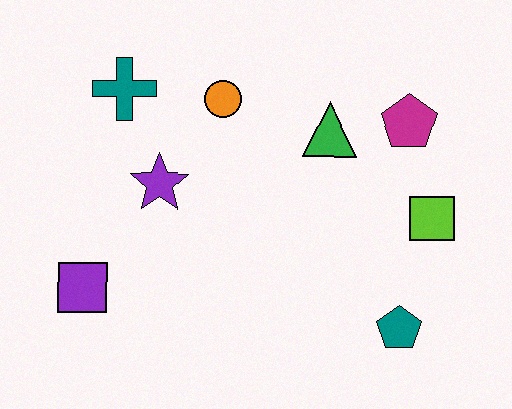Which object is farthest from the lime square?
The purple square is farthest from the lime square.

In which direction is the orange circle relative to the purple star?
The orange circle is above the purple star.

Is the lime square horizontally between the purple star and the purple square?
No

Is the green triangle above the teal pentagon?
Yes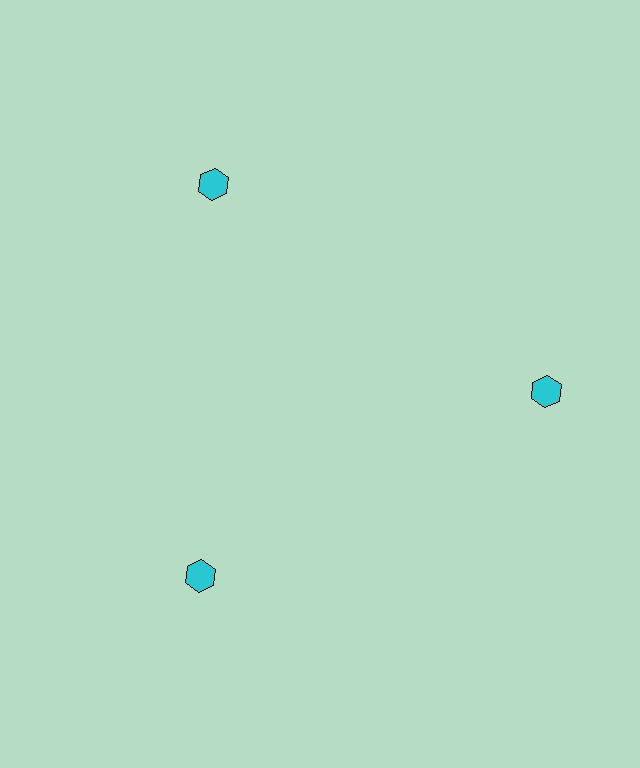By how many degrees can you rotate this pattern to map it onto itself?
The pattern maps onto itself every 120 degrees of rotation.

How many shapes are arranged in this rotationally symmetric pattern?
There are 3 shapes, arranged in 3 groups of 1.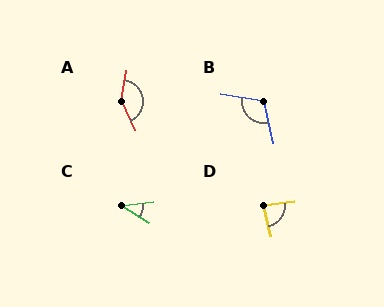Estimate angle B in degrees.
Approximately 113 degrees.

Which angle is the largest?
A, at approximately 144 degrees.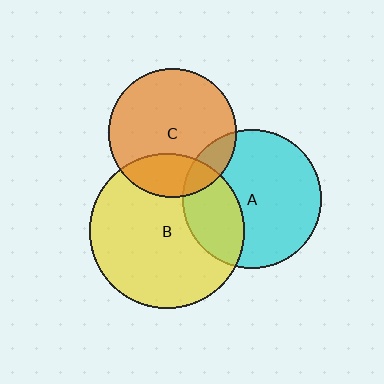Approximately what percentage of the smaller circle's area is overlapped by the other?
Approximately 25%.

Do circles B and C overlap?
Yes.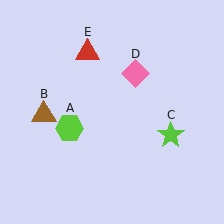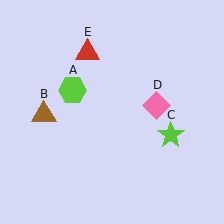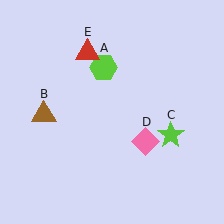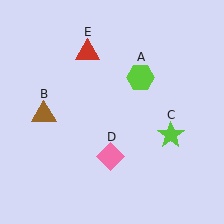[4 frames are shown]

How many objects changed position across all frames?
2 objects changed position: lime hexagon (object A), pink diamond (object D).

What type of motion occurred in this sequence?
The lime hexagon (object A), pink diamond (object D) rotated clockwise around the center of the scene.